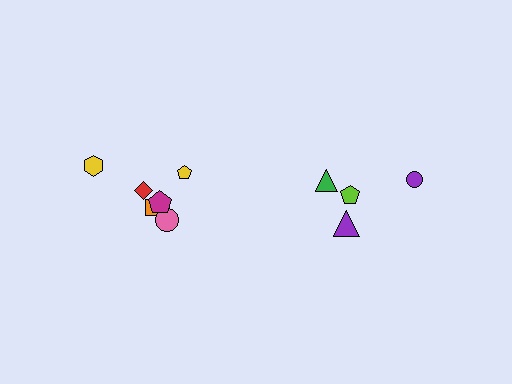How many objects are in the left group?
There are 6 objects.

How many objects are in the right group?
There are 4 objects.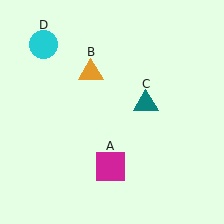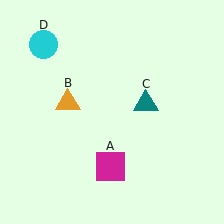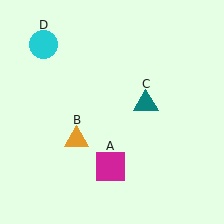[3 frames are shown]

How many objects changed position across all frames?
1 object changed position: orange triangle (object B).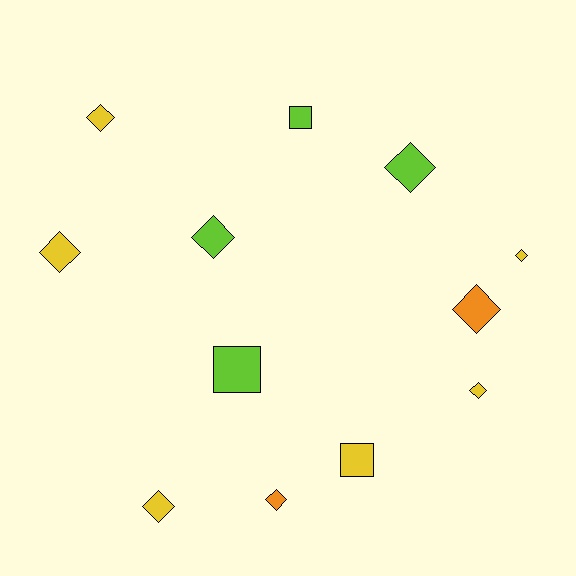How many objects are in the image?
There are 12 objects.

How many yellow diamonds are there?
There are 5 yellow diamonds.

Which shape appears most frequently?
Diamond, with 9 objects.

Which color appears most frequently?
Yellow, with 6 objects.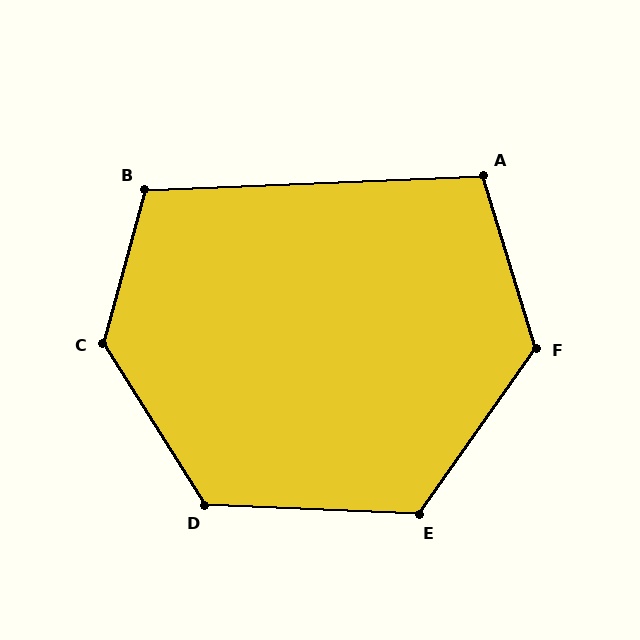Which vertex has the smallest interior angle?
A, at approximately 105 degrees.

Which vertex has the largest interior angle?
C, at approximately 133 degrees.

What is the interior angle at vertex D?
Approximately 125 degrees (obtuse).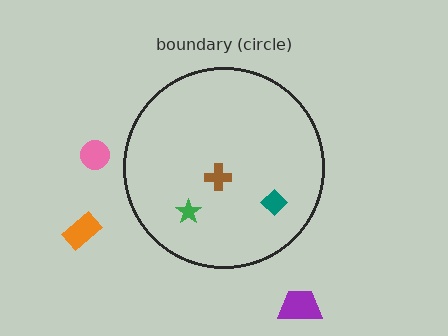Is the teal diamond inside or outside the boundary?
Inside.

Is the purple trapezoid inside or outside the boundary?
Outside.